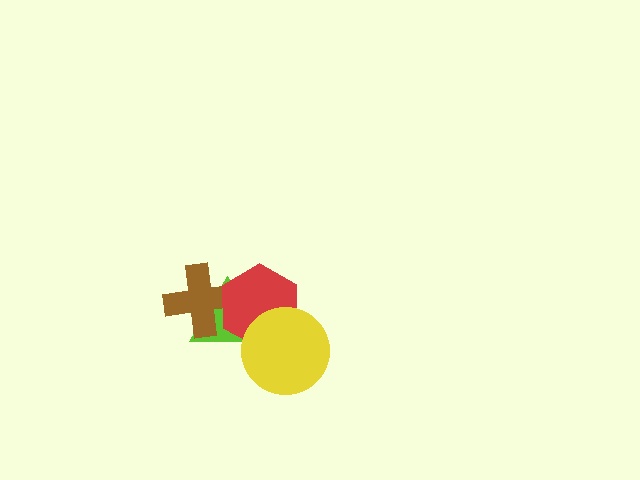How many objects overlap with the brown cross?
2 objects overlap with the brown cross.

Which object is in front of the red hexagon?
The yellow circle is in front of the red hexagon.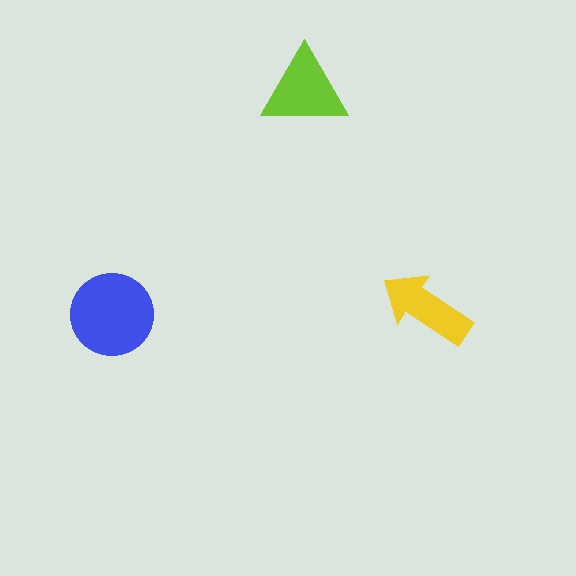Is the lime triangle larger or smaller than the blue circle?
Smaller.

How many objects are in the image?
There are 3 objects in the image.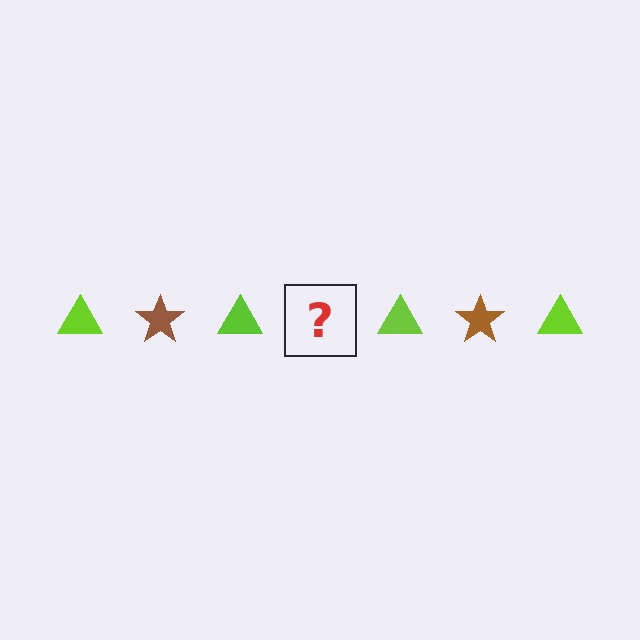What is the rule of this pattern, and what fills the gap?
The rule is that the pattern alternates between lime triangle and brown star. The gap should be filled with a brown star.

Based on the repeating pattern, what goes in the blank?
The blank should be a brown star.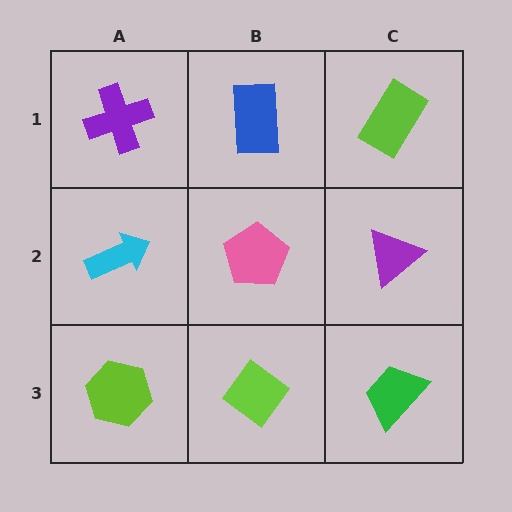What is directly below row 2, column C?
A green trapezoid.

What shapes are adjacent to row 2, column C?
A lime rectangle (row 1, column C), a green trapezoid (row 3, column C), a pink pentagon (row 2, column B).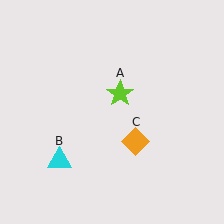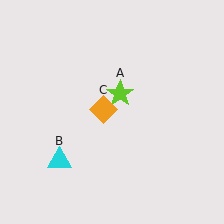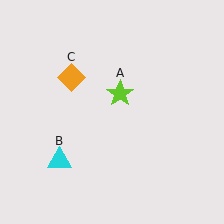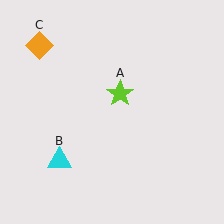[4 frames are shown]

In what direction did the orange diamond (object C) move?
The orange diamond (object C) moved up and to the left.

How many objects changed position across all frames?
1 object changed position: orange diamond (object C).